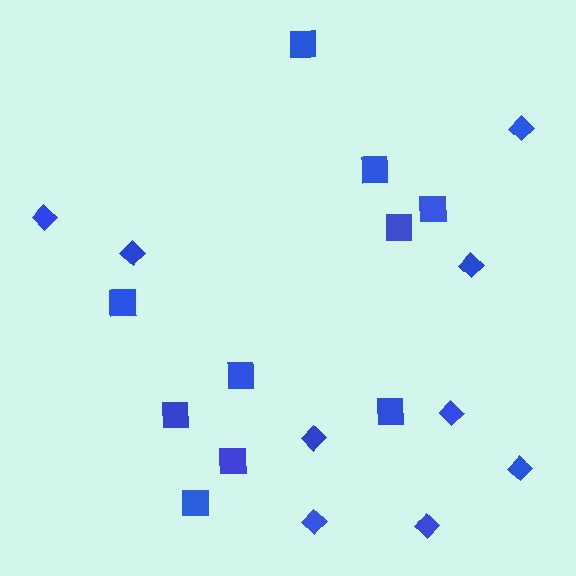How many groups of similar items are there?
There are 2 groups: one group of squares (10) and one group of diamonds (9).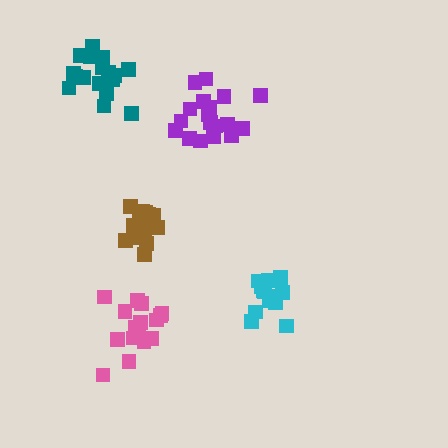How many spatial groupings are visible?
There are 5 spatial groupings.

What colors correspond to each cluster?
The clusters are colored: cyan, brown, teal, purple, pink.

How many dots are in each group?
Group 1: 13 dots, Group 2: 15 dots, Group 3: 17 dots, Group 4: 18 dots, Group 5: 16 dots (79 total).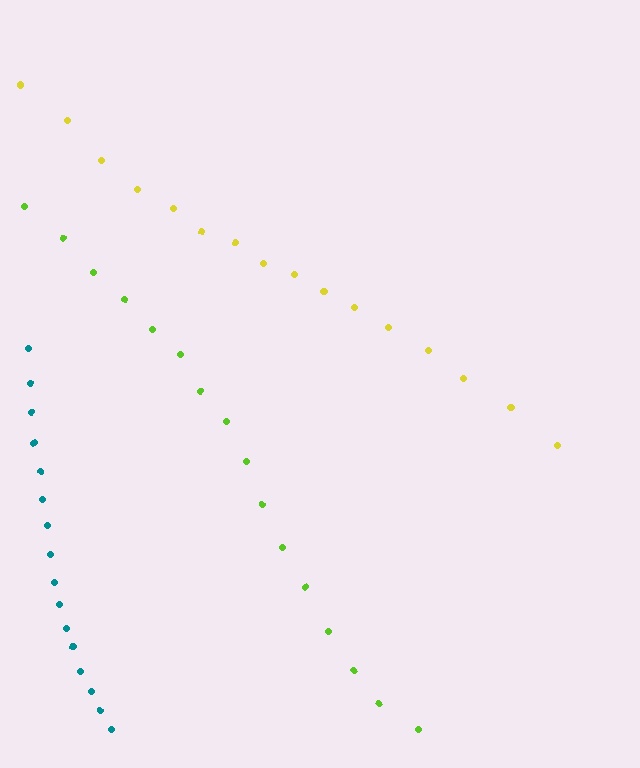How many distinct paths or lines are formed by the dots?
There are 3 distinct paths.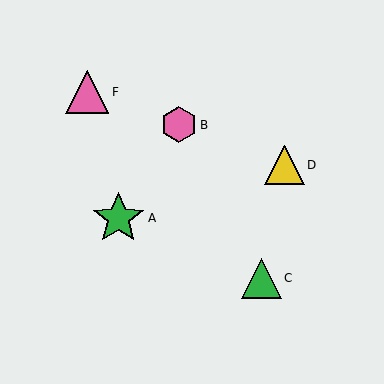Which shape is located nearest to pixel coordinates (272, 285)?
The green triangle (labeled C) at (261, 278) is nearest to that location.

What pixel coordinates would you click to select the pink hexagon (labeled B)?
Click at (179, 125) to select the pink hexagon B.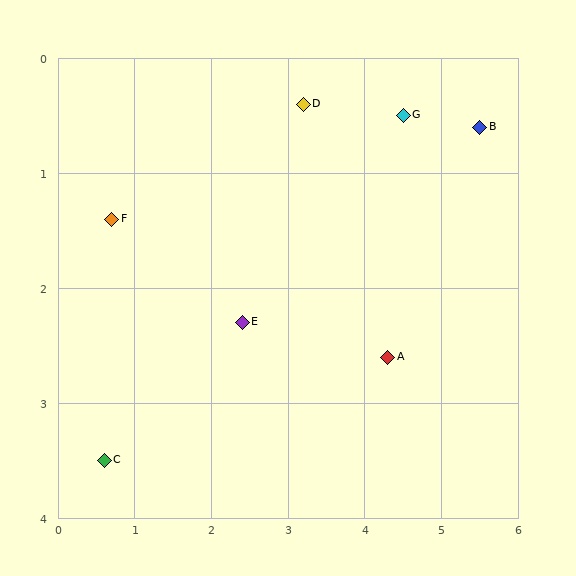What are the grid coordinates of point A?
Point A is at approximately (4.3, 2.6).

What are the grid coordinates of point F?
Point F is at approximately (0.7, 1.4).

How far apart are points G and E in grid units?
Points G and E are about 2.8 grid units apart.